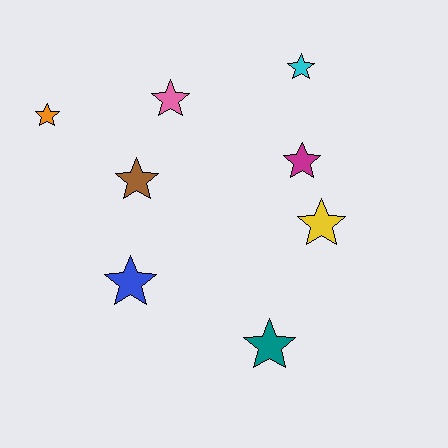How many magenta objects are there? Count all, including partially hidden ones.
There is 1 magenta object.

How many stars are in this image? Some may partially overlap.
There are 8 stars.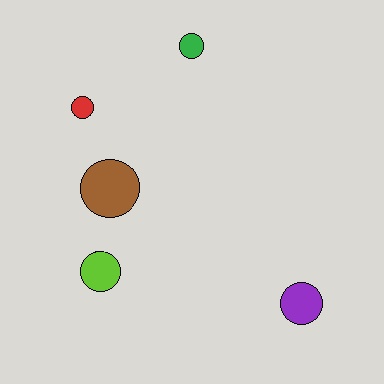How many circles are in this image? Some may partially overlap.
There are 5 circles.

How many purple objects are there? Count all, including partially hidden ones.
There is 1 purple object.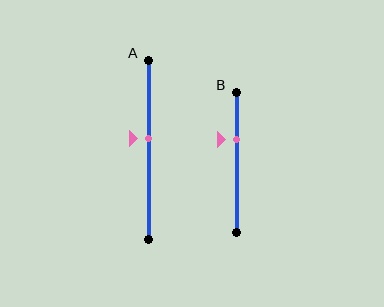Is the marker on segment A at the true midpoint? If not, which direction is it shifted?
No, the marker on segment A is shifted upward by about 6% of the segment length.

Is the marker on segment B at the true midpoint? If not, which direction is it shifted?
No, the marker on segment B is shifted upward by about 16% of the segment length.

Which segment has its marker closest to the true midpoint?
Segment A has its marker closest to the true midpoint.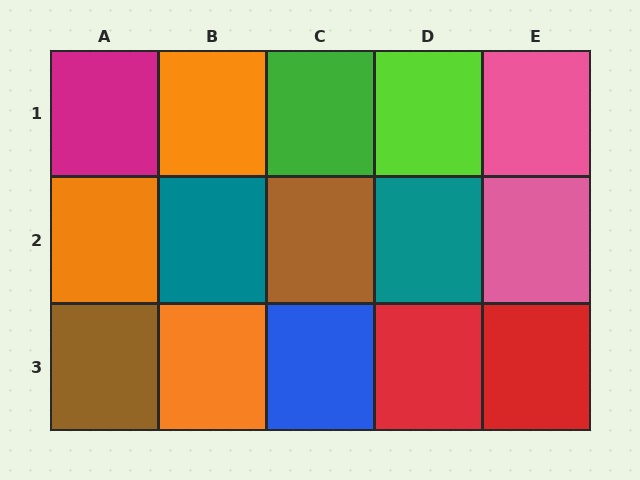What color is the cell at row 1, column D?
Lime.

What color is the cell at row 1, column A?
Magenta.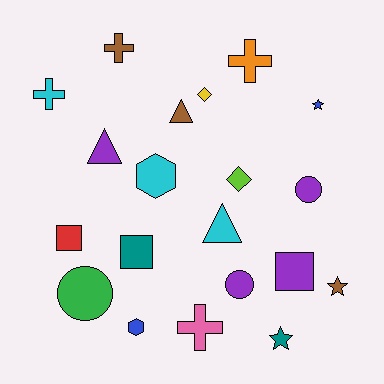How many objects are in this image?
There are 20 objects.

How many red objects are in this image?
There is 1 red object.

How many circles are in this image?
There are 3 circles.